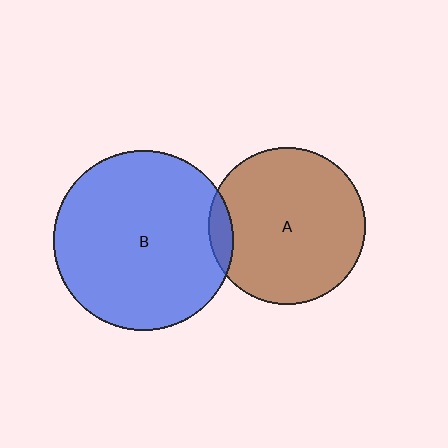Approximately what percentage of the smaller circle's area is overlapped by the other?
Approximately 5%.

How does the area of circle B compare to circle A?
Approximately 1.3 times.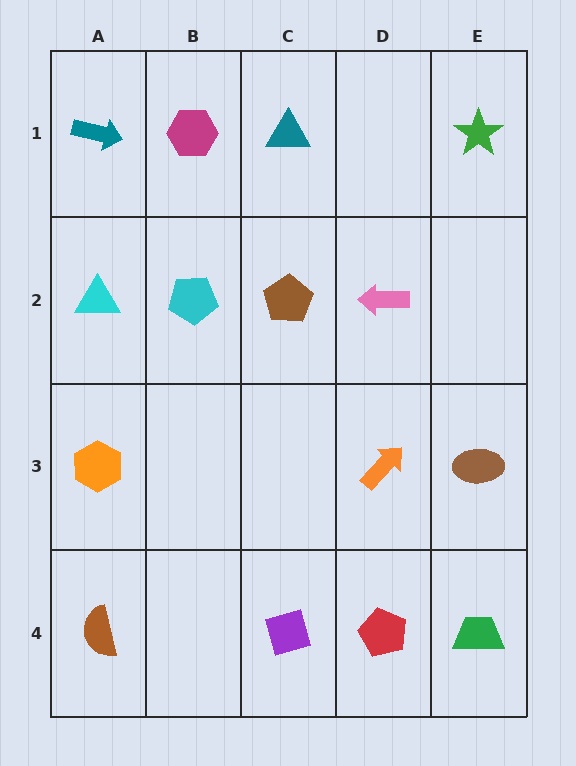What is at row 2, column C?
A brown pentagon.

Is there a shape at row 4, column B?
No, that cell is empty.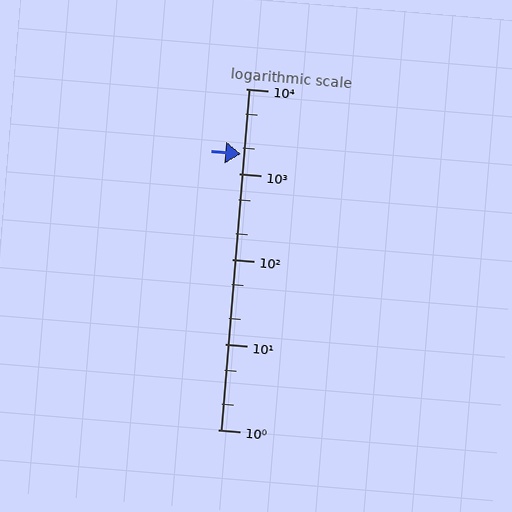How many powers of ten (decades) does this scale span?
The scale spans 4 decades, from 1 to 10000.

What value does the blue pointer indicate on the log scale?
The pointer indicates approximately 1700.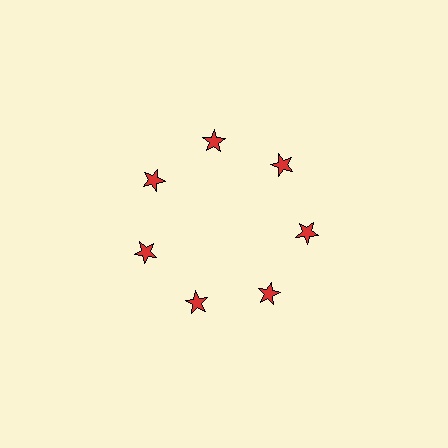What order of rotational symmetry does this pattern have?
This pattern has 7-fold rotational symmetry.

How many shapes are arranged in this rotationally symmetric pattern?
There are 7 shapes, arranged in 7 groups of 1.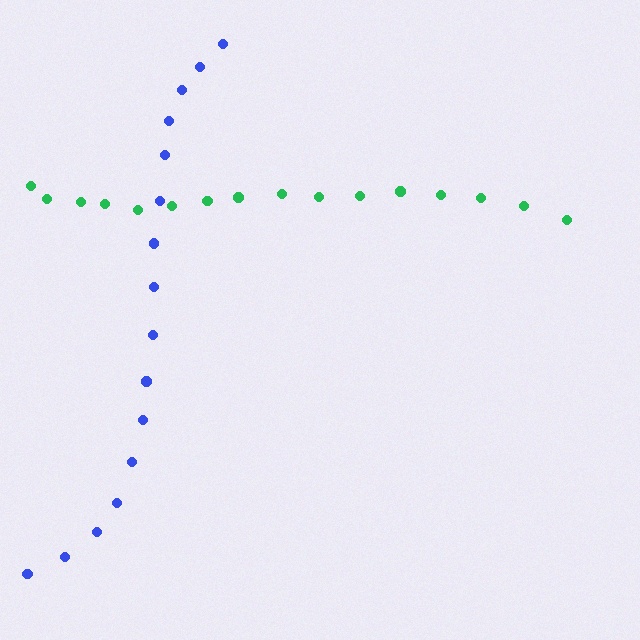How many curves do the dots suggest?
There are 2 distinct paths.